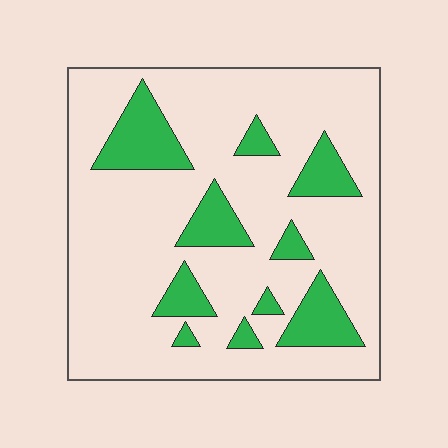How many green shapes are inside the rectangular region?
10.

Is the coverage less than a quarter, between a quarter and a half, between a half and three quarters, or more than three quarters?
Less than a quarter.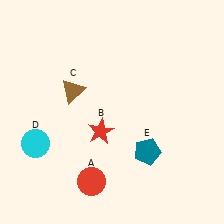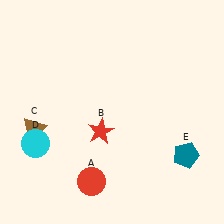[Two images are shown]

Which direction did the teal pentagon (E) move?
The teal pentagon (E) moved right.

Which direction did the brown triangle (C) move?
The brown triangle (C) moved left.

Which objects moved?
The objects that moved are: the brown triangle (C), the teal pentagon (E).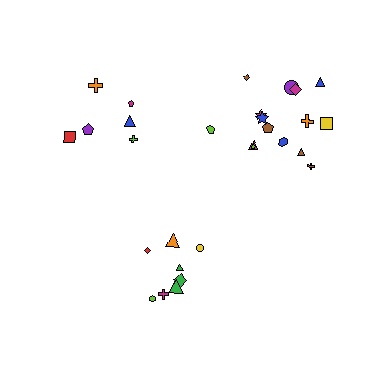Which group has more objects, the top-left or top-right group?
The top-right group.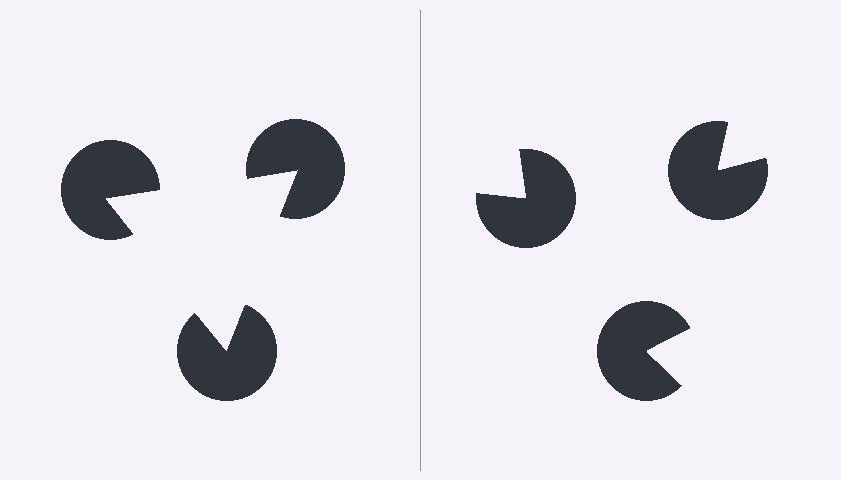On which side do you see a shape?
An illusory triangle appears on the left side. On the right side the wedge cuts are rotated, so no coherent shape forms.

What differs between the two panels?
The pac-man discs are positioned identically on both sides; only the wedge orientations differ. On the left they align to a triangle; on the right they are misaligned.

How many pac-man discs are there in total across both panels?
6 — 3 on each side.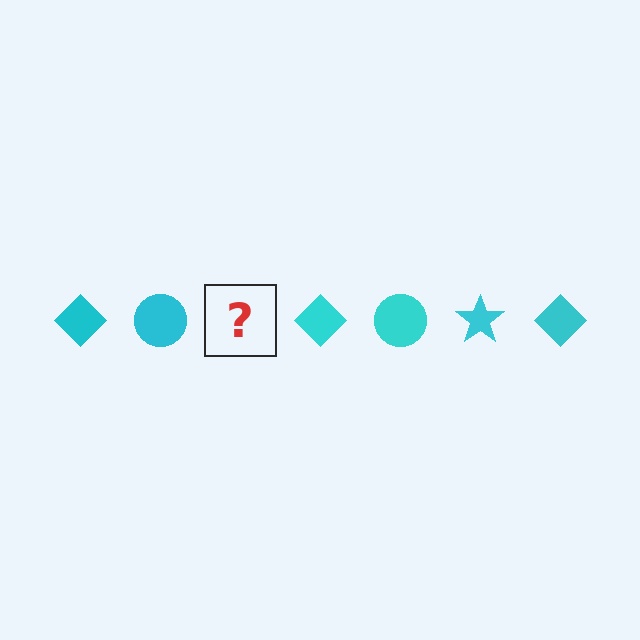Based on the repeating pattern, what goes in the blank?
The blank should be a cyan star.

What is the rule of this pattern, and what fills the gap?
The rule is that the pattern cycles through diamond, circle, star shapes in cyan. The gap should be filled with a cyan star.